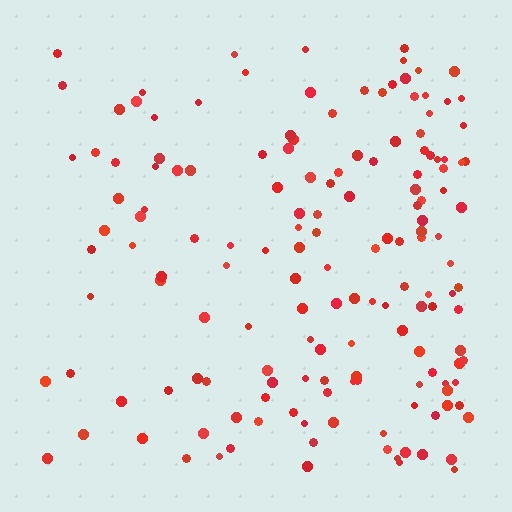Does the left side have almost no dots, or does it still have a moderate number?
Still a moderate number, just noticeably fewer than the right.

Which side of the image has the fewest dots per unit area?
The left.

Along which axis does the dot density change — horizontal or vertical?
Horizontal.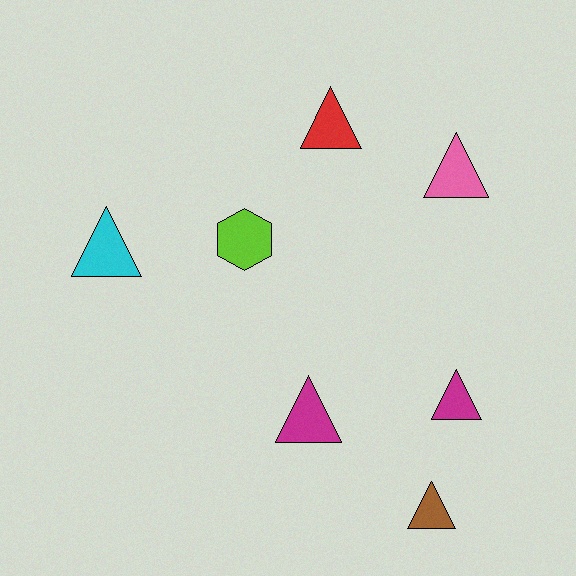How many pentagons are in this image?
There are no pentagons.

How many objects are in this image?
There are 7 objects.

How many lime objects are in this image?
There is 1 lime object.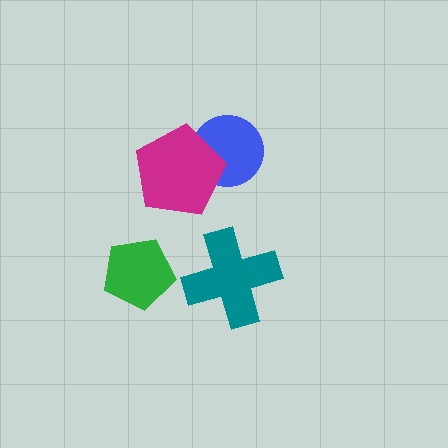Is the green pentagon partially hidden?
No, no other shape covers it.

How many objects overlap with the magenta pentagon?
1 object overlaps with the magenta pentagon.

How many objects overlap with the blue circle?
1 object overlaps with the blue circle.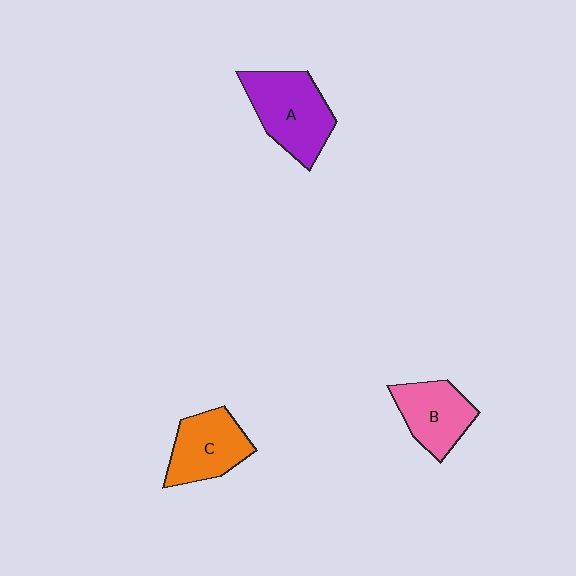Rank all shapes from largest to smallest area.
From largest to smallest: A (purple), C (orange), B (pink).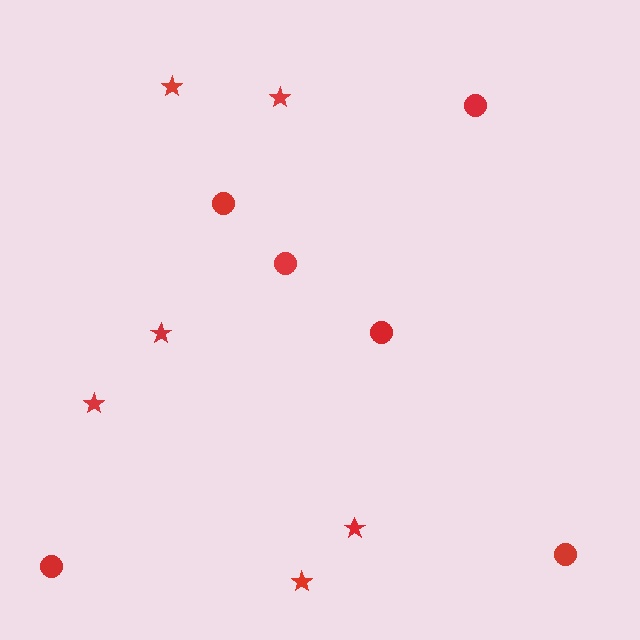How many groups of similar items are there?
There are 2 groups: one group of circles (6) and one group of stars (6).